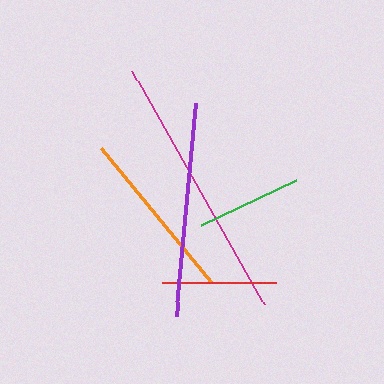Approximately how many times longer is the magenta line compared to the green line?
The magenta line is approximately 2.5 times the length of the green line.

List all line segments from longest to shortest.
From longest to shortest: magenta, purple, orange, red, green.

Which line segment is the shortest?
The green line is the shortest at approximately 105 pixels.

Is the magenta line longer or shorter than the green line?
The magenta line is longer than the green line.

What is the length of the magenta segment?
The magenta segment is approximately 268 pixels long.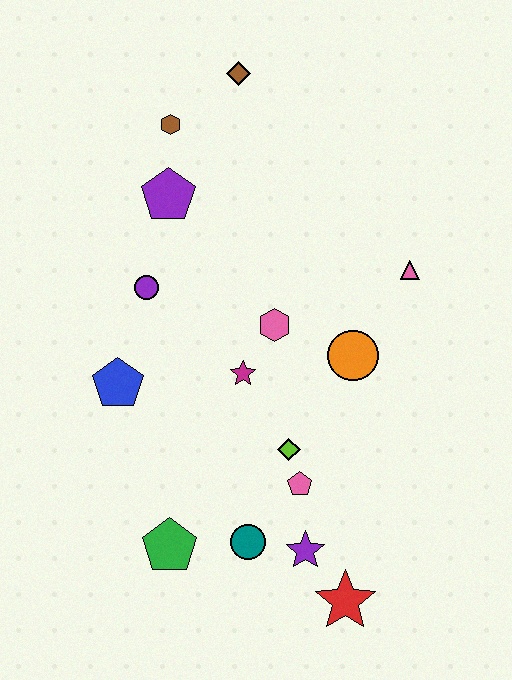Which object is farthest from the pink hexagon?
The red star is farthest from the pink hexagon.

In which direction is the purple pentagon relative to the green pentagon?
The purple pentagon is above the green pentagon.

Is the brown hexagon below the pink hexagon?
No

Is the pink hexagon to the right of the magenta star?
Yes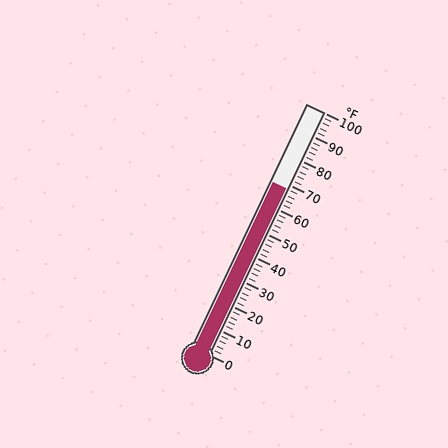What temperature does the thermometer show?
The thermometer shows approximately 68°F.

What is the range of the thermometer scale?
The thermometer scale ranges from 0°F to 100°F.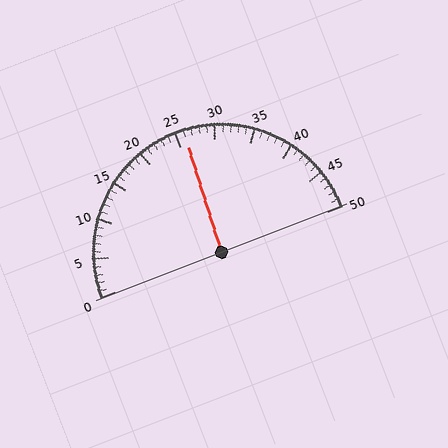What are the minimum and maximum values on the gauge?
The gauge ranges from 0 to 50.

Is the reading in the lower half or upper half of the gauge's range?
The reading is in the upper half of the range (0 to 50).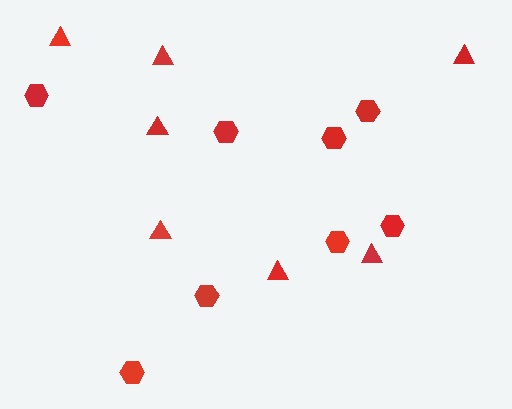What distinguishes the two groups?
There are 2 groups: one group of triangles (7) and one group of hexagons (8).